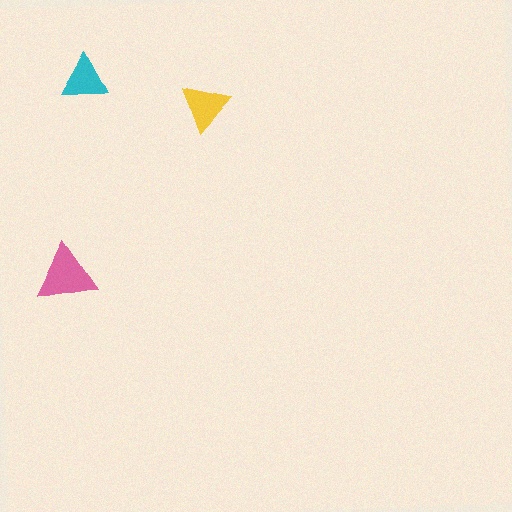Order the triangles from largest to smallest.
the pink one, the yellow one, the cyan one.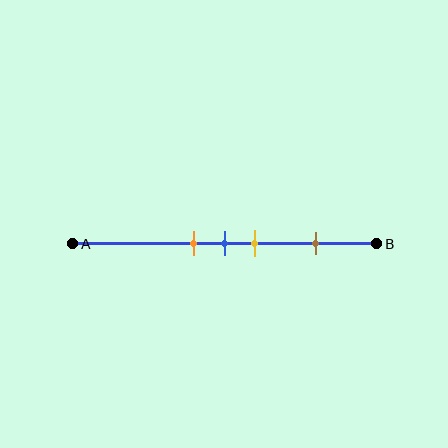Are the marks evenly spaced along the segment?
No, the marks are not evenly spaced.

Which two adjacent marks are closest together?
The orange and blue marks are the closest adjacent pair.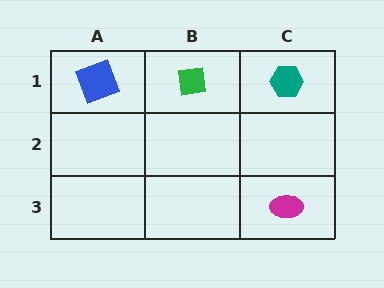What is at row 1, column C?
A teal hexagon.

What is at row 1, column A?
A blue square.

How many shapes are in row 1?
3 shapes.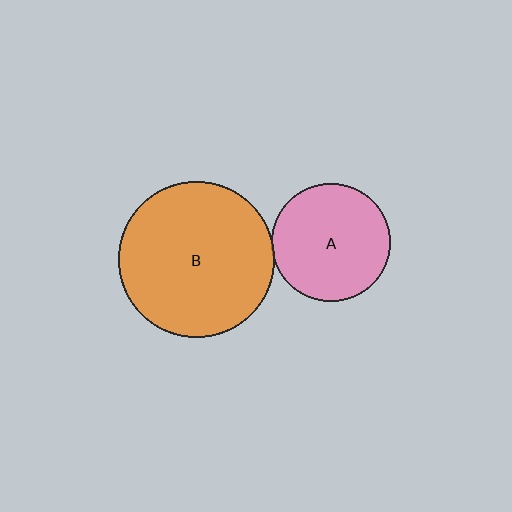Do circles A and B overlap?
Yes.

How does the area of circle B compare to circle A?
Approximately 1.7 times.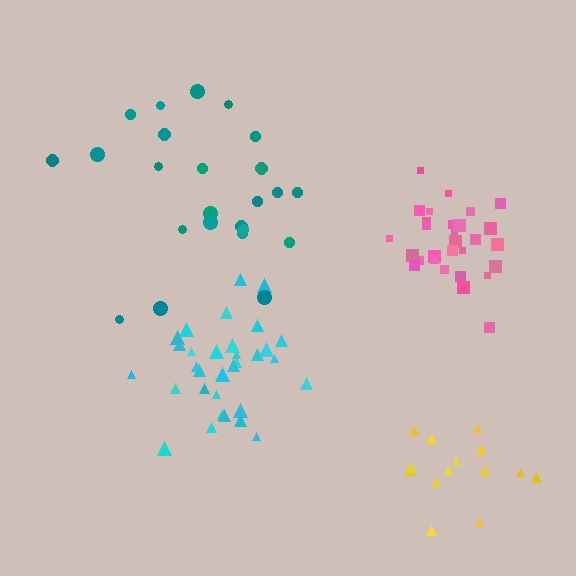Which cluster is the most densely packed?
Pink.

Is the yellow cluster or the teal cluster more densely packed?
Yellow.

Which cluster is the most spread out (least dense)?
Teal.